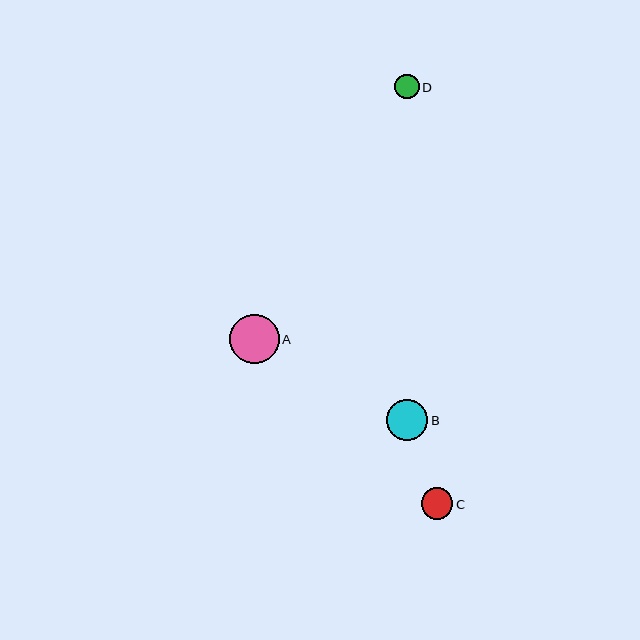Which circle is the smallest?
Circle D is the smallest with a size of approximately 25 pixels.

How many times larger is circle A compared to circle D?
Circle A is approximately 2.0 times the size of circle D.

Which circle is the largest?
Circle A is the largest with a size of approximately 50 pixels.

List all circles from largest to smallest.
From largest to smallest: A, B, C, D.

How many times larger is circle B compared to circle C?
Circle B is approximately 1.3 times the size of circle C.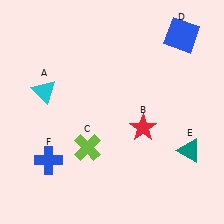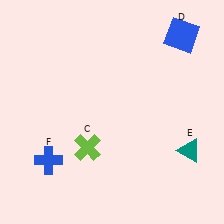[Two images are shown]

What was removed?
The red star (B), the cyan triangle (A) were removed in Image 2.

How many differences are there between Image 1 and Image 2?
There are 2 differences between the two images.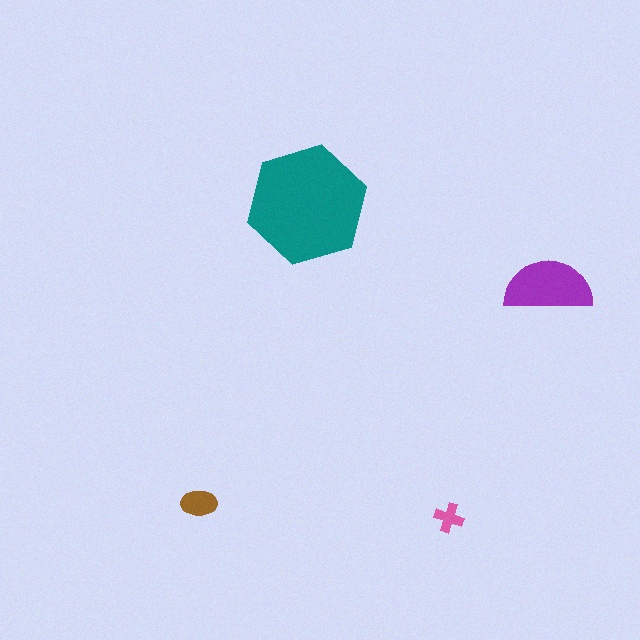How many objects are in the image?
There are 4 objects in the image.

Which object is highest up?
The teal hexagon is topmost.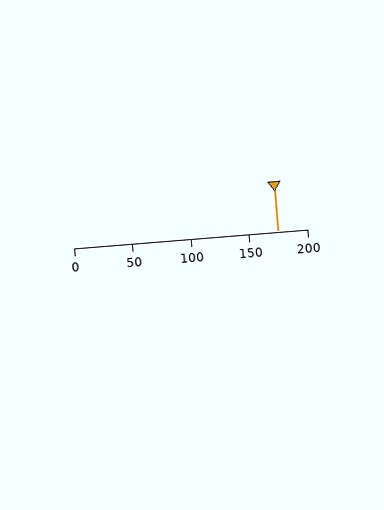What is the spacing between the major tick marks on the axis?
The major ticks are spaced 50 apart.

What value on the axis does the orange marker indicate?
The marker indicates approximately 175.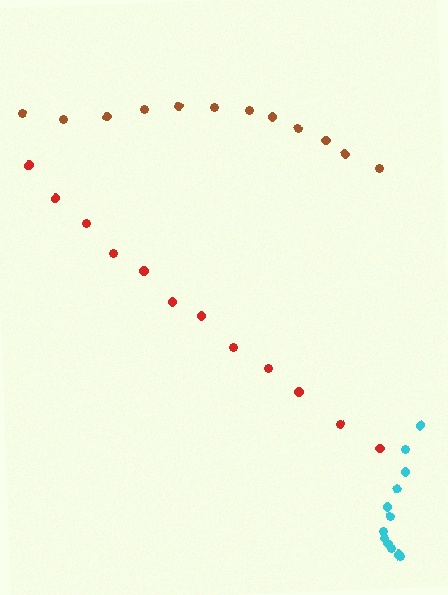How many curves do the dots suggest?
There are 3 distinct paths.